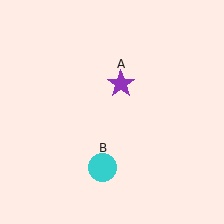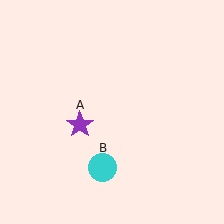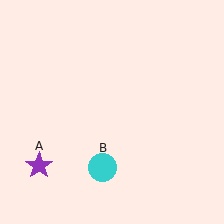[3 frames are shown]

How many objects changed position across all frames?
1 object changed position: purple star (object A).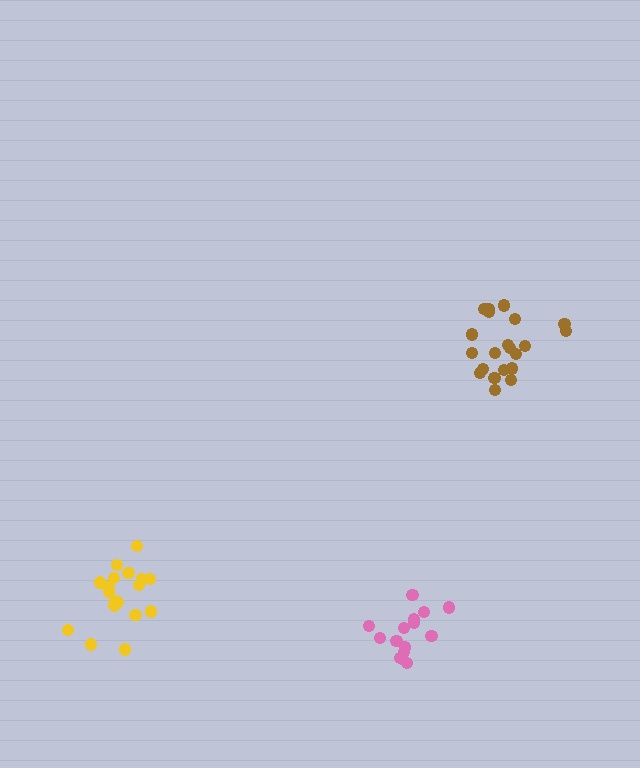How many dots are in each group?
Group 1: 15 dots, Group 2: 20 dots, Group 3: 21 dots (56 total).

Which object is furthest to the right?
The brown cluster is rightmost.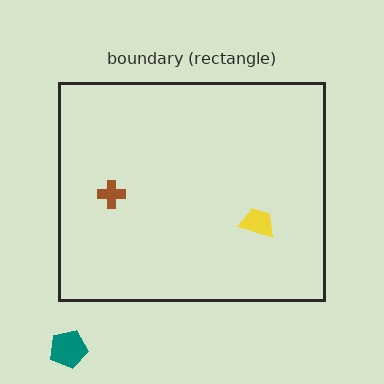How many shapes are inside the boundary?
2 inside, 1 outside.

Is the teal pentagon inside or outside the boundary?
Outside.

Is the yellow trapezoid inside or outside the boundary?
Inside.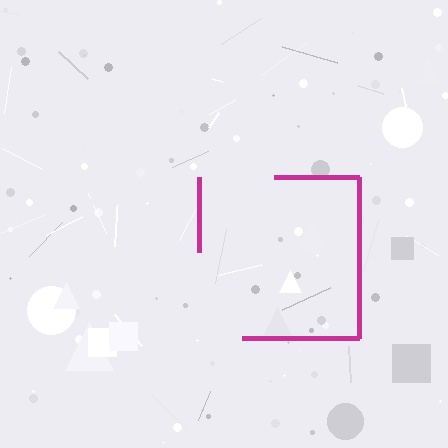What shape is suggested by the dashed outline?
The dashed outline suggests a square.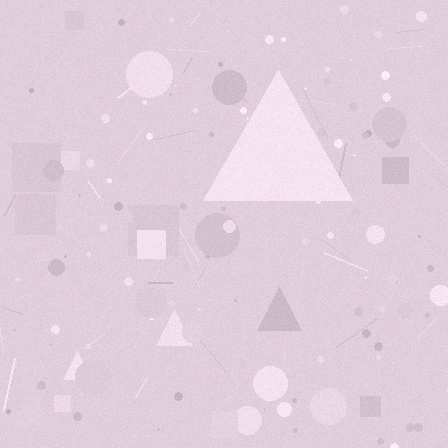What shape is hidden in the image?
A triangle is hidden in the image.